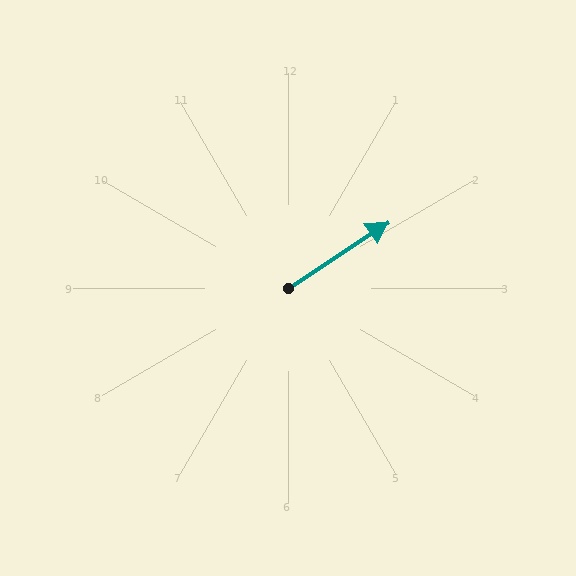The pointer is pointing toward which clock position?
Roughly 2 o'clock.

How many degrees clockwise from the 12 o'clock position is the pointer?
Approximately 56 degrees.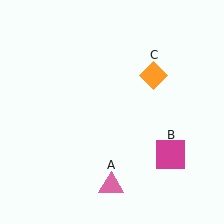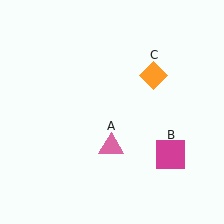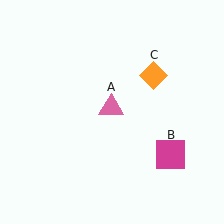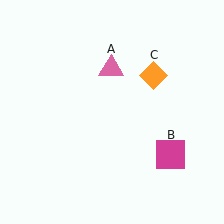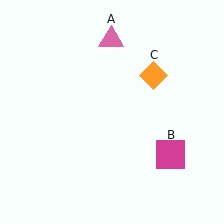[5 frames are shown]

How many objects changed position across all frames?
1 object changed position: pink triangle (object A).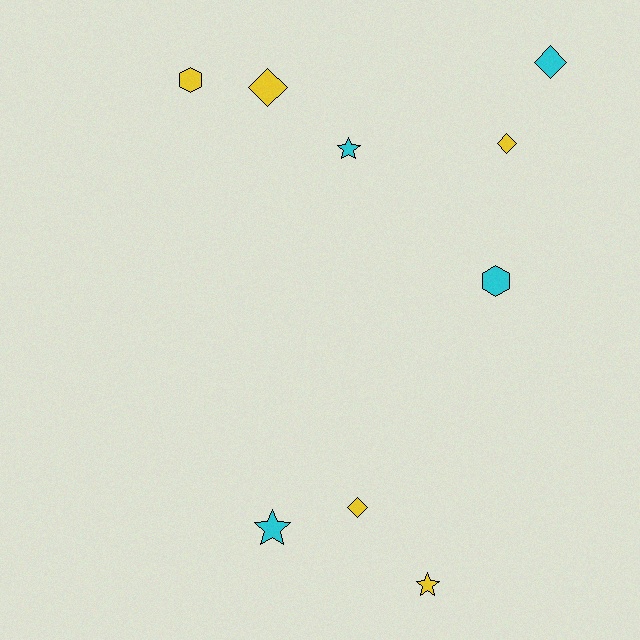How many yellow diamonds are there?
There are 3 yellow diamonds.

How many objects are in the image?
There are 9 objects.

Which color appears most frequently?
Yellow, with 5 objects.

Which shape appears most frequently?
Diamond, with 4 objects.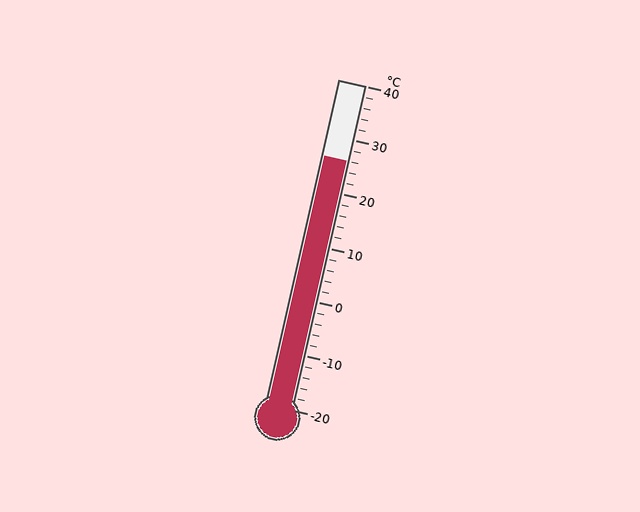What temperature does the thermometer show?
The thermometer shows approximately 26°C.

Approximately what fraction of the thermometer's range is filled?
The thermometer is filled to approximately 75% of its range.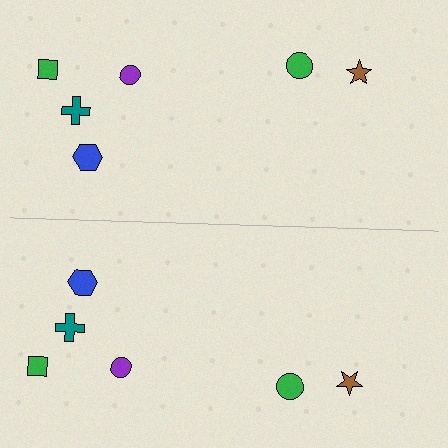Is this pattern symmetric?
Yes, this pattern has bilateral (reflection) symmetry.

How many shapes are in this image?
There are 12 shapes in this image.